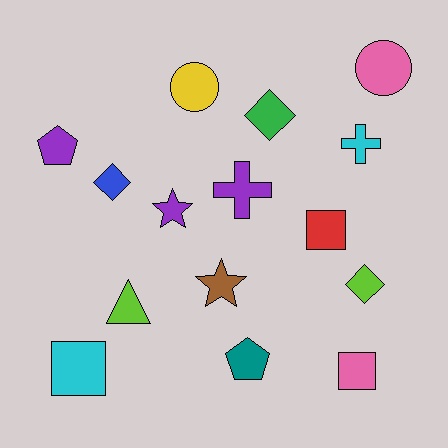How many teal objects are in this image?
There is 1 teal object.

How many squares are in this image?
There are 3 squares.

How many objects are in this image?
There are 15 objects.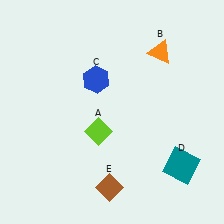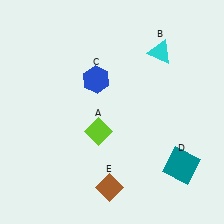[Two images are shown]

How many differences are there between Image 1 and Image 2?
There is 1 difference between the two images.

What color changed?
The triangle (B) changed from orange in Image 1 to cyan in Image 2.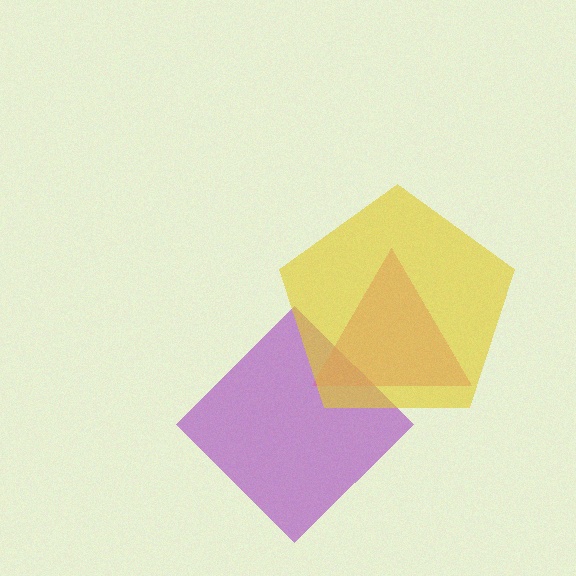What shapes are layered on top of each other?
The layered shapes are: a purple diamond, a pink triangle, a yellow pentagon.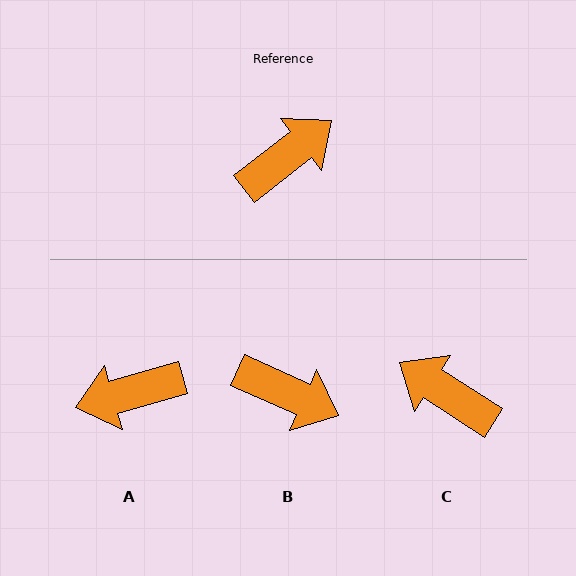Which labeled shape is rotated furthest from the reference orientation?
A, about 158 degrees away.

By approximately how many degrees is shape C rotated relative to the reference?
Approximately 109 degrees counter-clockwise.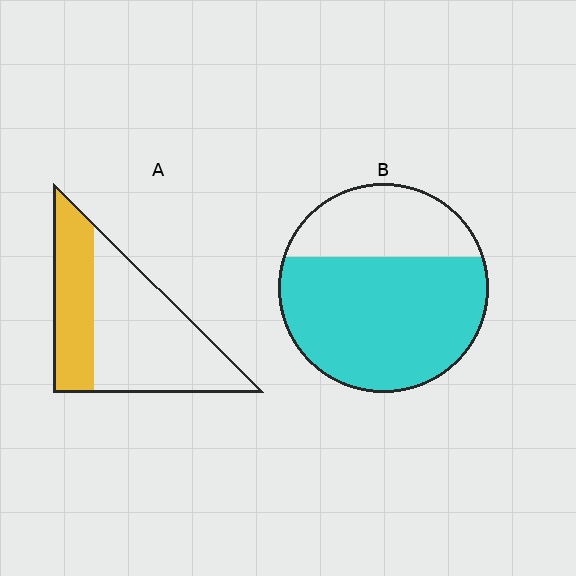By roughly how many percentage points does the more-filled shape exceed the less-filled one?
By roughly 35 percentage points (B over A).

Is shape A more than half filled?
No.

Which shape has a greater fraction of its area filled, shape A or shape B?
Shape B.